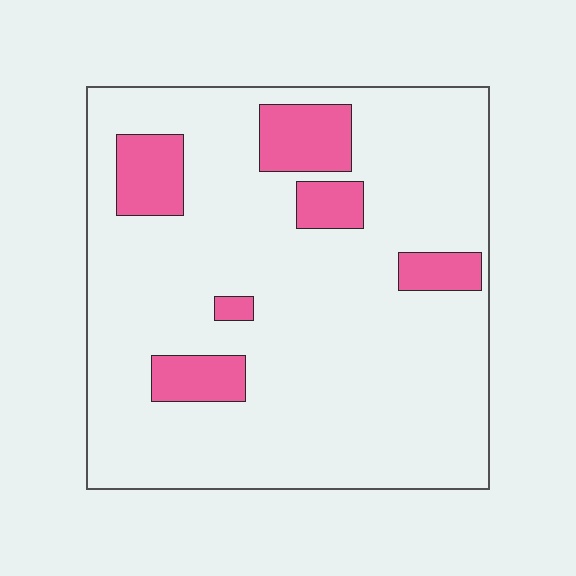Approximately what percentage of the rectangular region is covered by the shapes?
Approximately 15%.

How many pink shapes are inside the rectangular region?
6.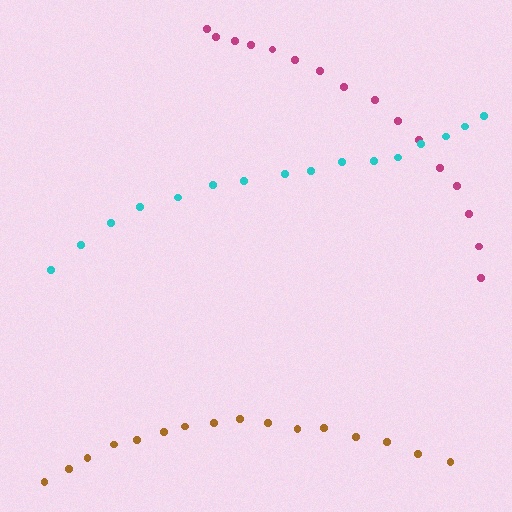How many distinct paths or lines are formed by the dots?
There are 3 distinct paths.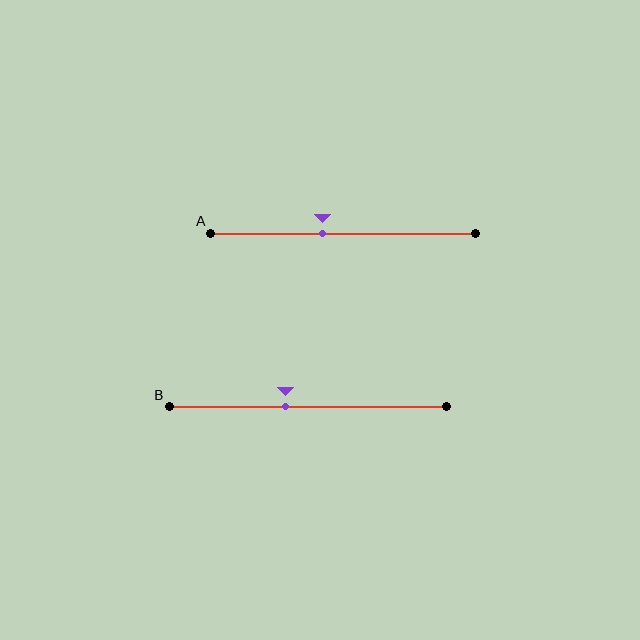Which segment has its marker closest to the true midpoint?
Segment A has its marker closest to the true midpoint.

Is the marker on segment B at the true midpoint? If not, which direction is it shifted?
No, the marker on segment B is shifted to the left by about 8% of the segment length.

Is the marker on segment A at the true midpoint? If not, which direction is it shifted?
No, the marker on segment A is shifted to the left by about 8% of the segment length.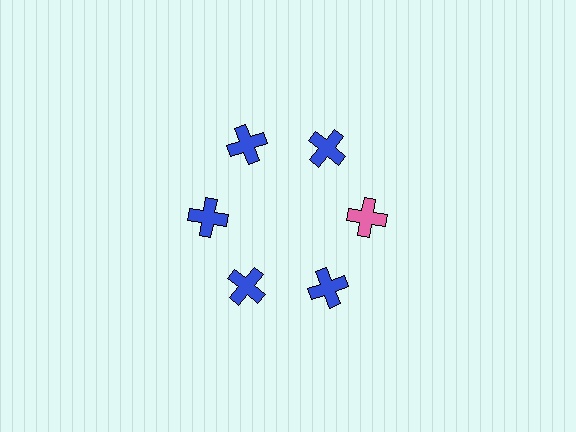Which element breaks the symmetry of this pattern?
The pink cross at roughly the 3 o'clock position breaks the symmetry. All other shapes are blue crosses.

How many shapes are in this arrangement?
There are 6 shapes arranged in a ring pattern.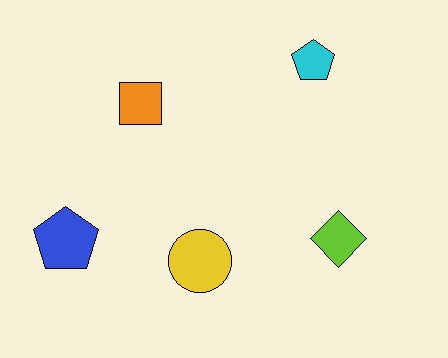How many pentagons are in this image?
There are 2 pentagons.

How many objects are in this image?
There are 5 objects.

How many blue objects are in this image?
There is 1 blue object.